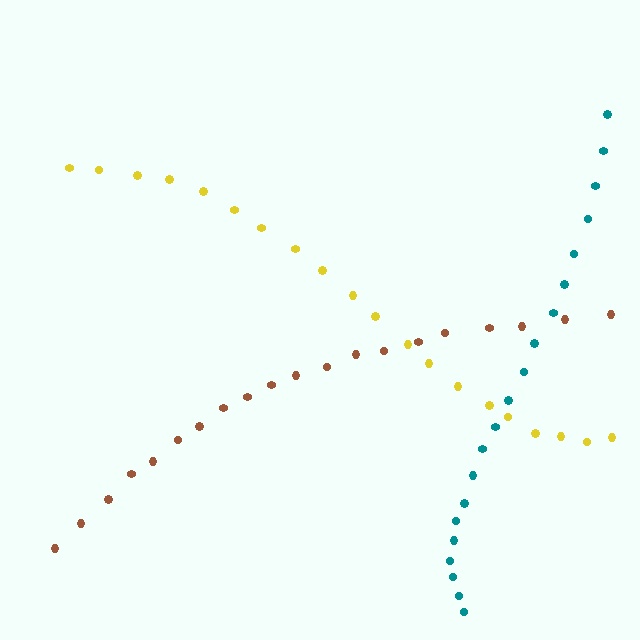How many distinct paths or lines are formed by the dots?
There are 3 distinct paths.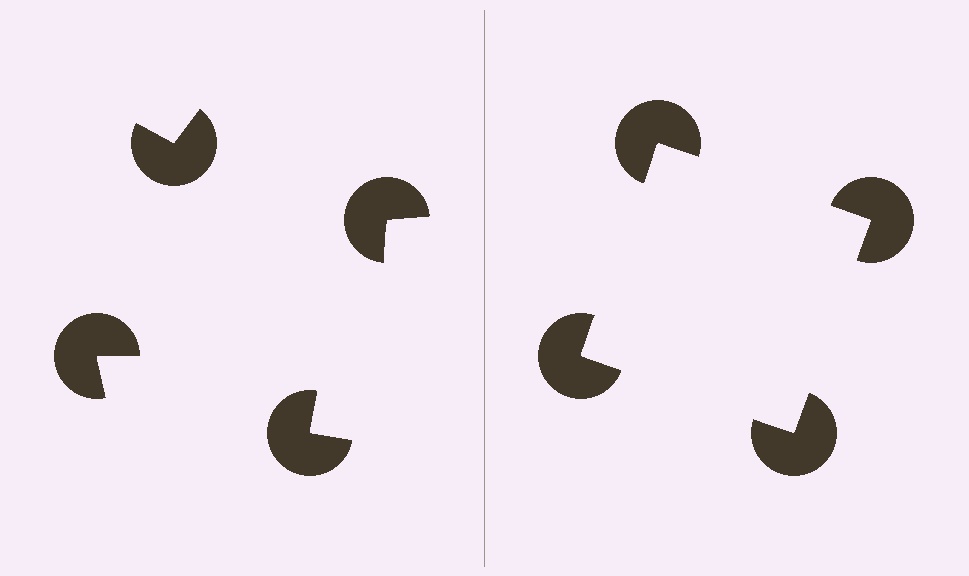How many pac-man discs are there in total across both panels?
8 — 4 on each side.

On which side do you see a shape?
An illusory square appears on the right side. On the left side the wedge cuts are rotated, so no coherent shape forms.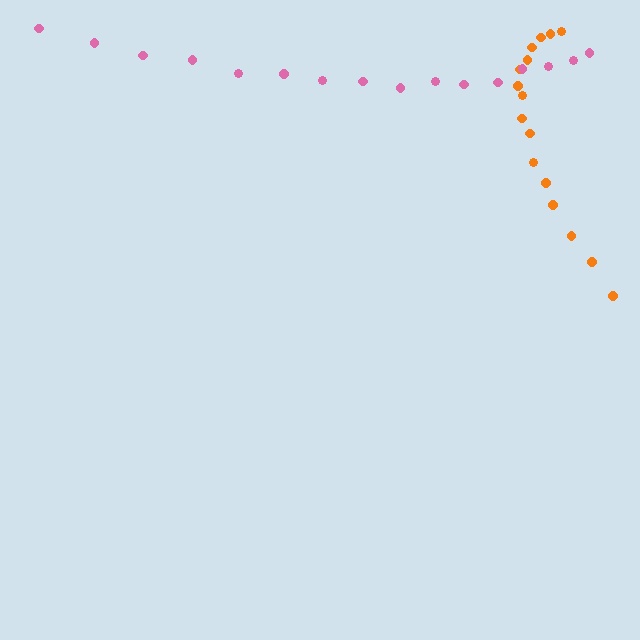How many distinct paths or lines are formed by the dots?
There are 2 distinct paths.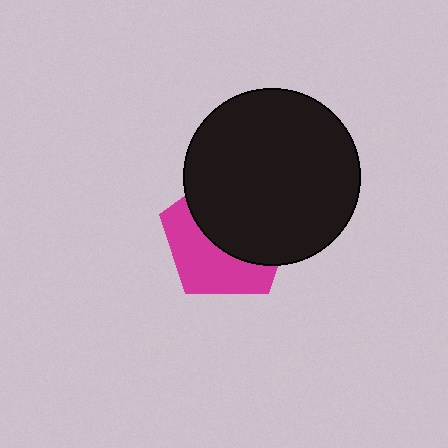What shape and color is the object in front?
The object in front is a black circle.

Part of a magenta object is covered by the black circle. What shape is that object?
It is a pentagon.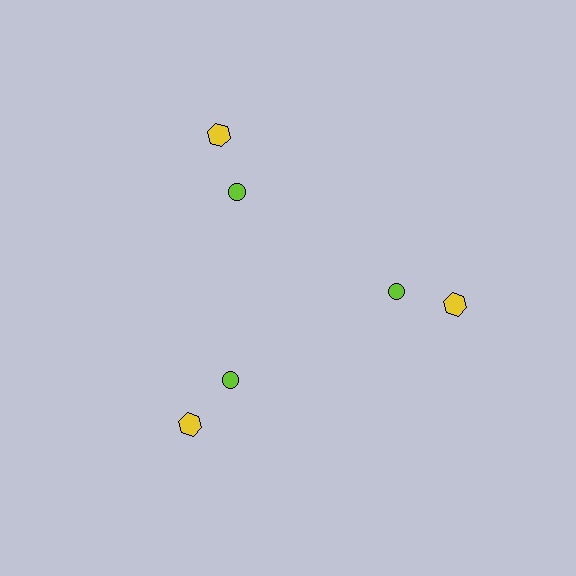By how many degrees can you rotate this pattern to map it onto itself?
The pattern maps onto itself every 120 degrees of rotation.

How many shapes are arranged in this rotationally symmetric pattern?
There are 6 shapes, arranged in 3 groups of 2.